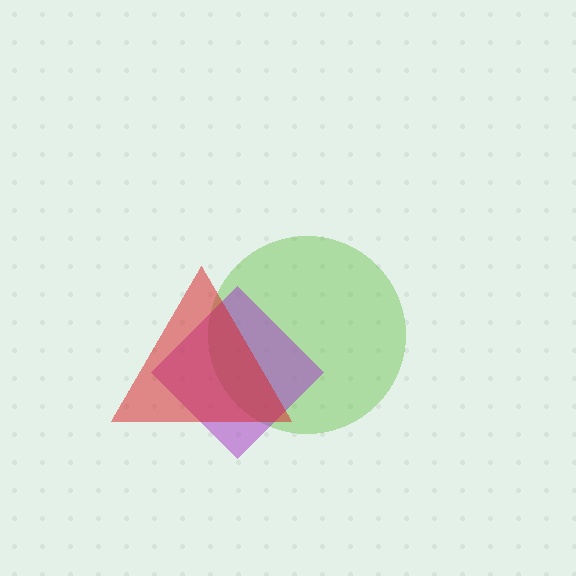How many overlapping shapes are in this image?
There are 3 overlapping shapes in the image.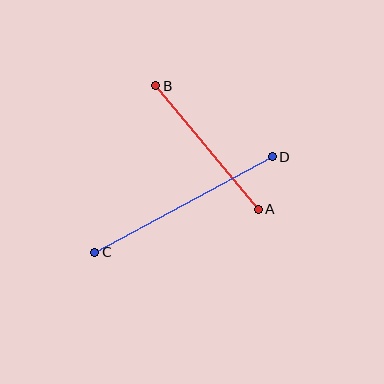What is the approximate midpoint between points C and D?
The midpoint is at approximately (183, 205) pixels.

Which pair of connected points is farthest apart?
Points C and D are farthest apart.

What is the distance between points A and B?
The distance is approximately 161 pixels.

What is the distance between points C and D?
The distance is approximately 201 pixels.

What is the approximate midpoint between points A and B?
The midpoint is at approximately (207, 147) pixels.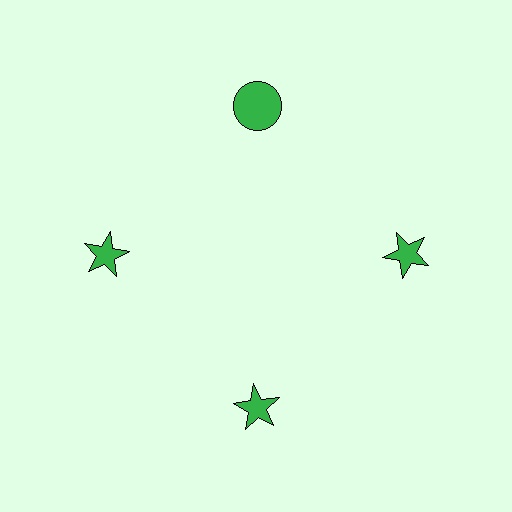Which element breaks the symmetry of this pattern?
The green circle at roughly the 12 o'clock position breaks the symmetry. All other shapes are green stars.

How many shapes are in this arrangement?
There are 4 shapes arranged in a ring pattern.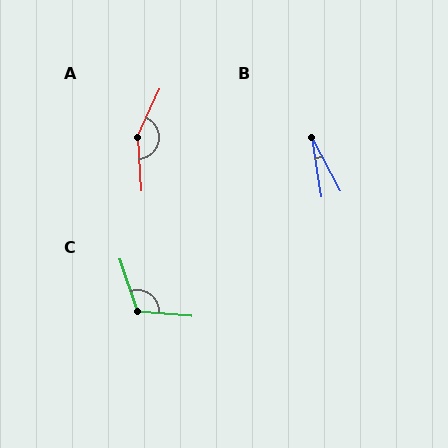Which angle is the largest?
A, at approximately 151 degrees.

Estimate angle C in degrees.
Approximately 113 degrees.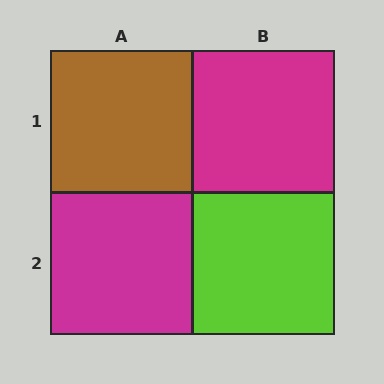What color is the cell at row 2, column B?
Lime.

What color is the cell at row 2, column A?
Magenta.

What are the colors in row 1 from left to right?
Brown, magenta.